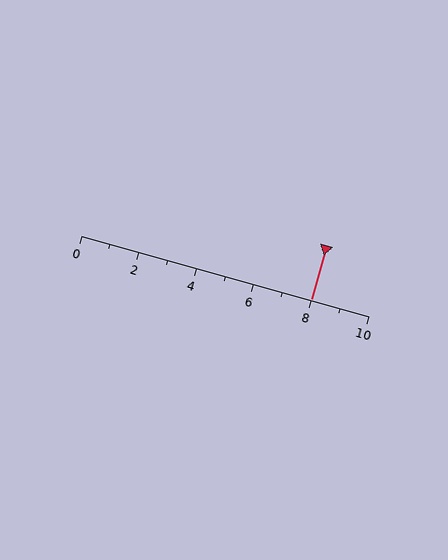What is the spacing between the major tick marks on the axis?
The major ticks are spaced 2 apart.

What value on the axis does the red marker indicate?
The marker indicates approximately 8.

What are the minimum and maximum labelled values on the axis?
The axis runs from 0 to 10.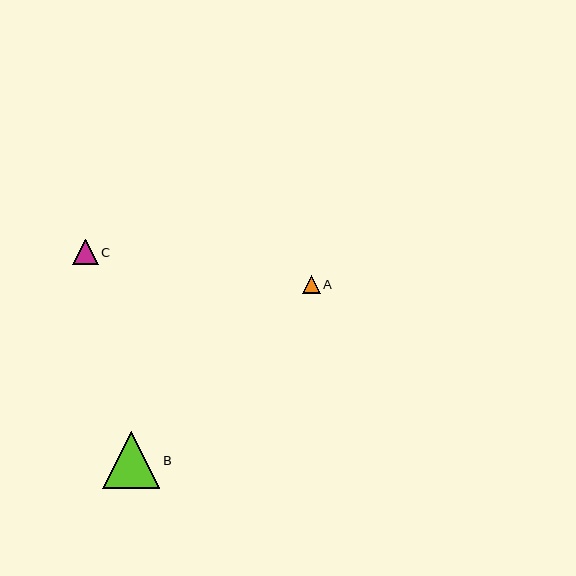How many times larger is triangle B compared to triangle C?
Triangle B is approximately 2.2 times the size of triangle C.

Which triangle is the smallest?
Triangle A is the smallest with a size of approximately 18 pixels.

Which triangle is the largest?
Triangle B is the largest with a size of approximately 57 pixels.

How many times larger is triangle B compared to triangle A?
Triangle B is approximately 3.2 times the size of triangle A.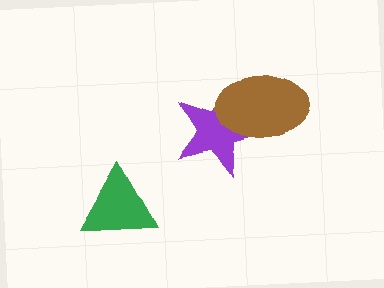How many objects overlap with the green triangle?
0 objects overlap with the green triangle.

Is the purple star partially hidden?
Yes, it is partially covered by another shape.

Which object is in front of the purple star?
The brown ellipse is in front of the purple star.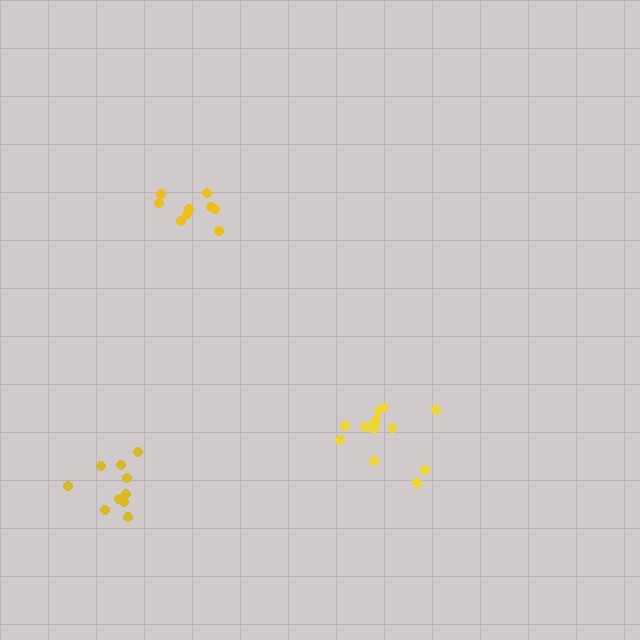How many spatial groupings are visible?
There are 3 spatial groupings.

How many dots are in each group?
Group 1: 13 dots, Group 2: 9 dots, Group 3: 10 dots (32 total).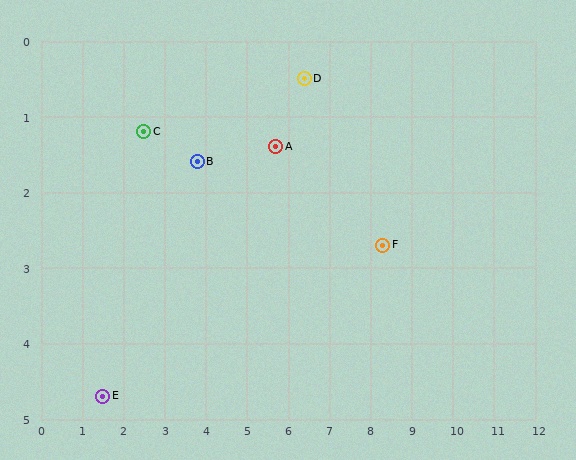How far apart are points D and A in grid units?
Points D and A are about 1.1 grid units apart.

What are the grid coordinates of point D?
Point D is at approximately (6.4, 0.5).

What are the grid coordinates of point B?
Point B is at approximately (3.8, 1.6).